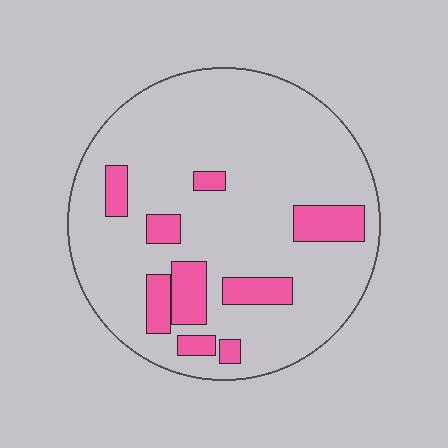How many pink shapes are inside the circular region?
9.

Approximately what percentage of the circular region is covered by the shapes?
Approximately 15%.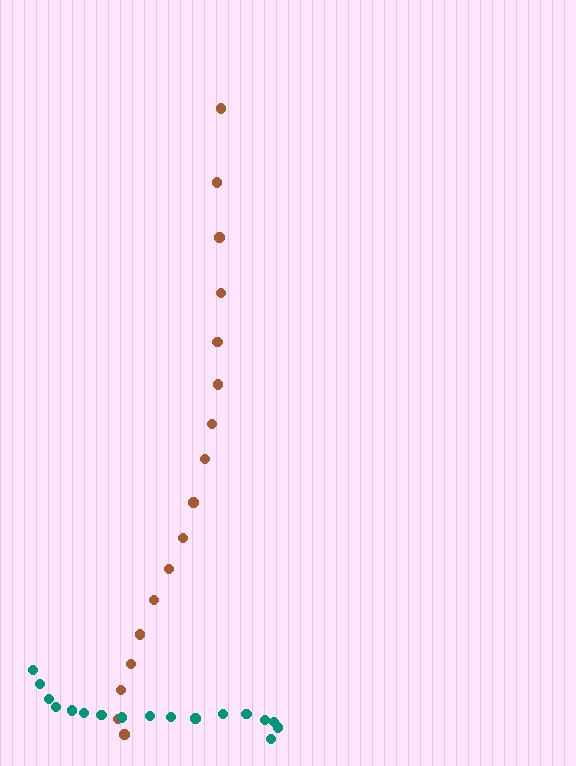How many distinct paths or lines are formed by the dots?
There are 2 distinct paths.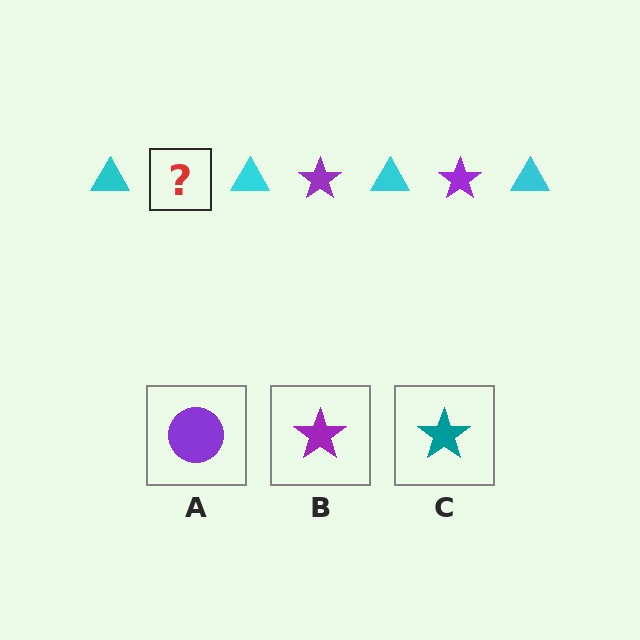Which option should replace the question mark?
Option B.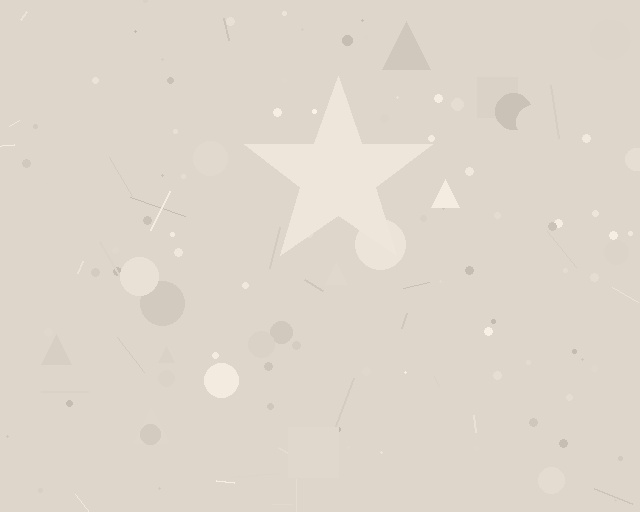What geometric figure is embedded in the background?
A star is embedded in the background.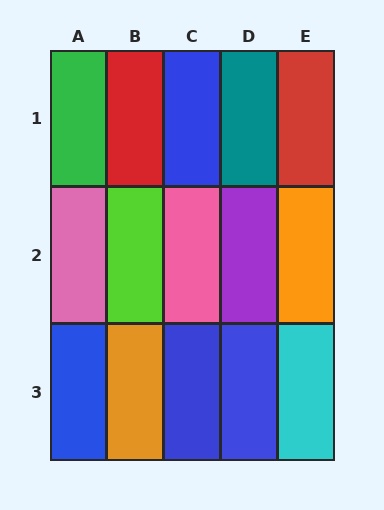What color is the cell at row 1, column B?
Red.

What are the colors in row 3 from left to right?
Blue, orange, blue, blue, cyan.